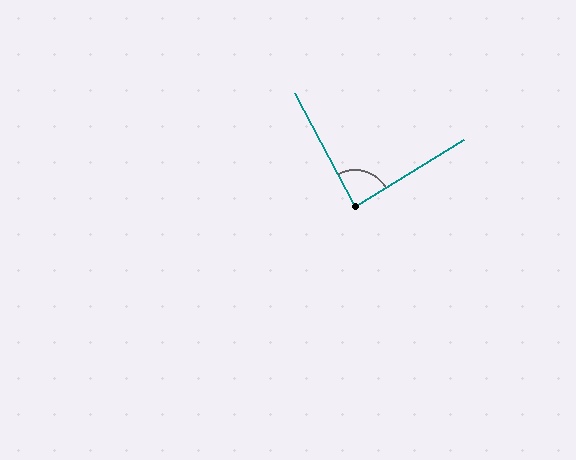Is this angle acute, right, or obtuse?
It is approximately a right angle.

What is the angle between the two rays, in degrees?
Approximately 87 degrees.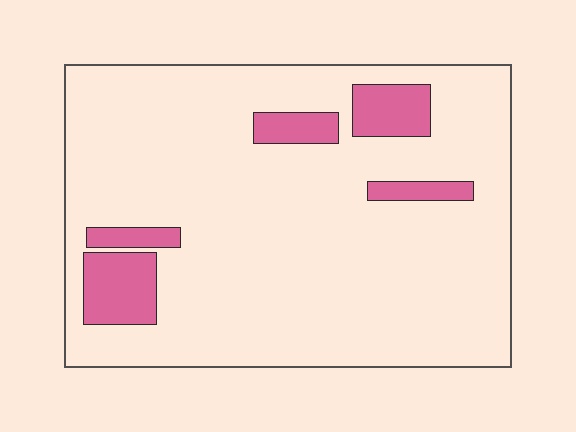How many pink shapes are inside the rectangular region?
5.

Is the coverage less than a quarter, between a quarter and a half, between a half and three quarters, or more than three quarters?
Less than a quarter.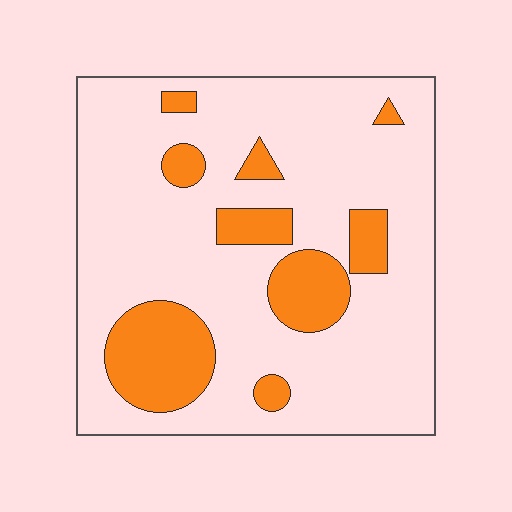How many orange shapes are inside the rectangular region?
9.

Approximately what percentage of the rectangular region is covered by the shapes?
Approximately 20%.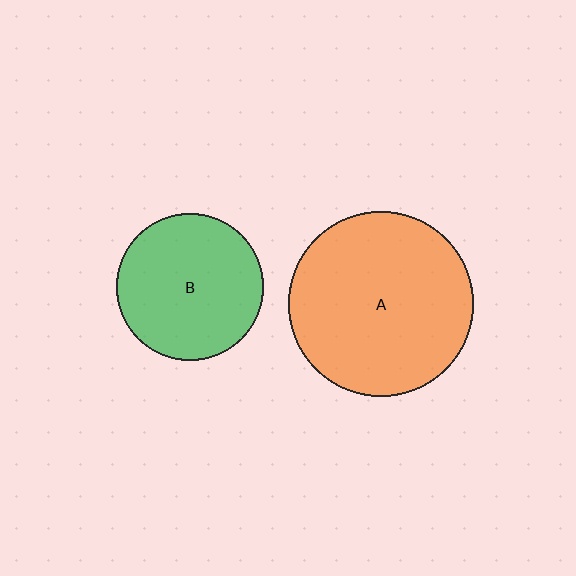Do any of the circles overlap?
No, none of the circles overlap.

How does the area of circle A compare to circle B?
Approximately 1.6 times.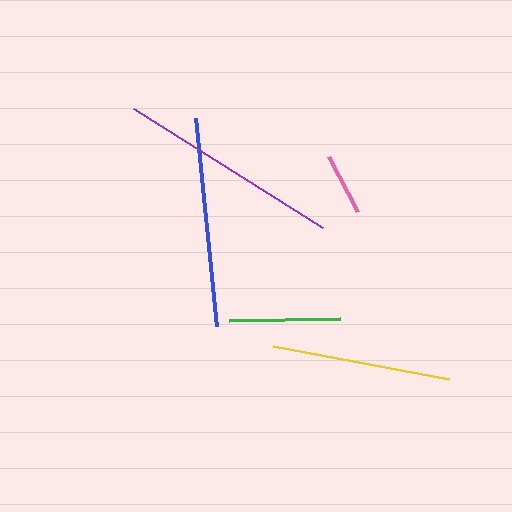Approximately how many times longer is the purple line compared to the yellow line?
The purple line is approximately 1.2 times the length of the yellow line.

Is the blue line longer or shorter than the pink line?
The blue line is longer than the pink line.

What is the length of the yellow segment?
The yellow segment is approximately 179 pixels long.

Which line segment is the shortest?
The pink line is the shortest at approximately 62 pixels.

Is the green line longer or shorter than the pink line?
The green line is longer than the pink line.